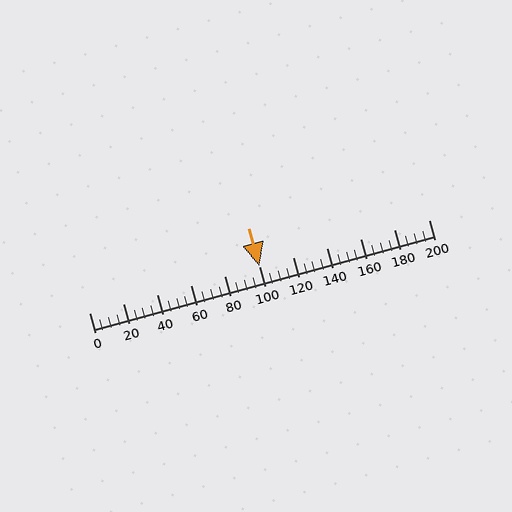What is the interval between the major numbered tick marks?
The major tick marks are spaced 20 units apart.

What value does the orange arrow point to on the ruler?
The orange arrow points to approximately 100.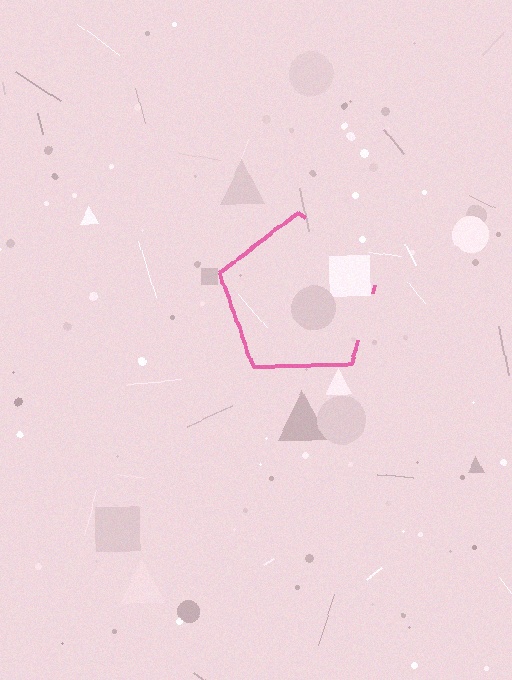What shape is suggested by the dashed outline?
The dashed outline suggests a pentagon.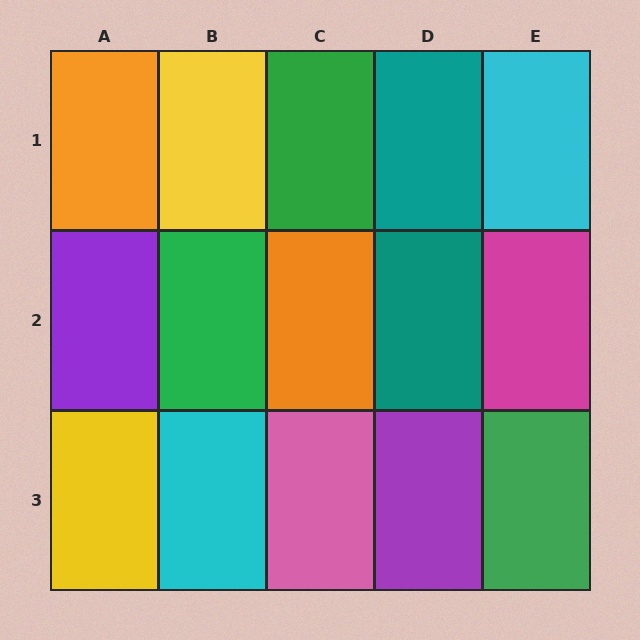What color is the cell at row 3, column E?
Green.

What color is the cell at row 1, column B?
Yellow.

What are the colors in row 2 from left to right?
Purple, green, orange, teal, magenta.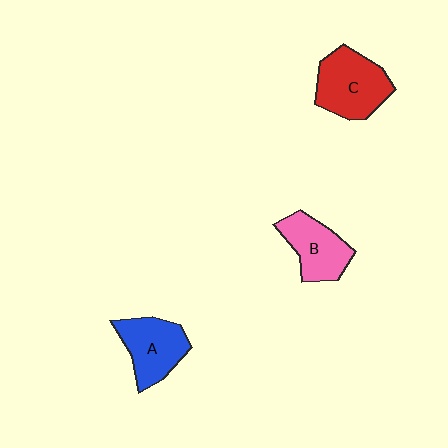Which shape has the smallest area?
Shape B (pink).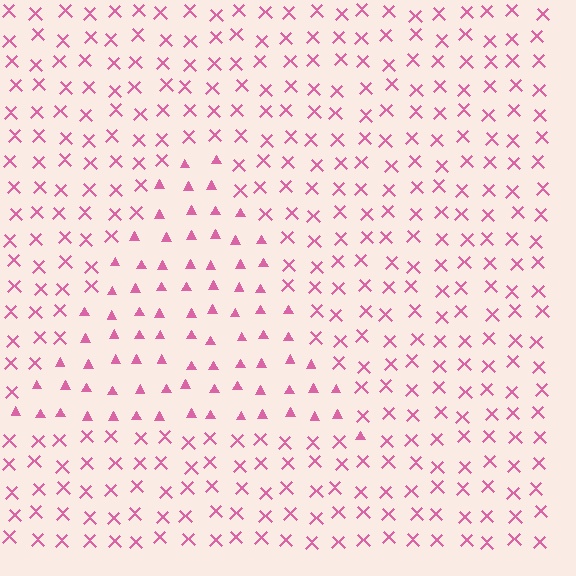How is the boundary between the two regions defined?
The boundary is defined by a change in element shape: triangles inside vs. X marks outside. All elements share the same color and spacing.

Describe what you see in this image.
The image is filled with small pink elements arranged in a uniform grid. A triangle-shaped region contains triangles, while the surrounding area contains X marks. The boundary is defined purely by the change in element shape.